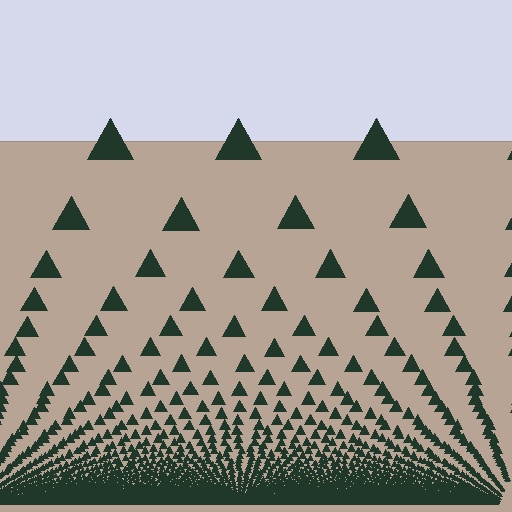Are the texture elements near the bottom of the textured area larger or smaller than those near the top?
Smaller. The gradient is inverted — elements near the bottom are smaller and denser.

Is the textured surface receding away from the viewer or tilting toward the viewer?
The surface appears to tilt toward the viewer. Texture elements get larger and sparser toward the top.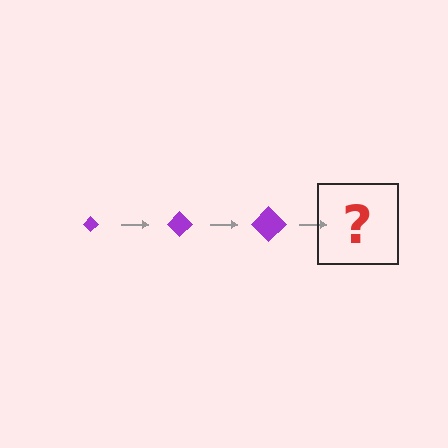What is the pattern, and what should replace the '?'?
The pattern is that the diamond gets progressively larger each step. The '?' should be a purple diamond, larger than the previous one.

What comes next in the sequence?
The next element should be a purple diamond, larger than the previous one.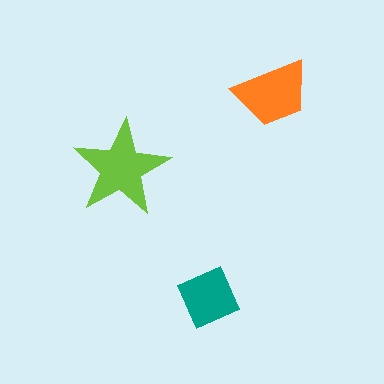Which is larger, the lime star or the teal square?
The lime star.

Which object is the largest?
The lime star.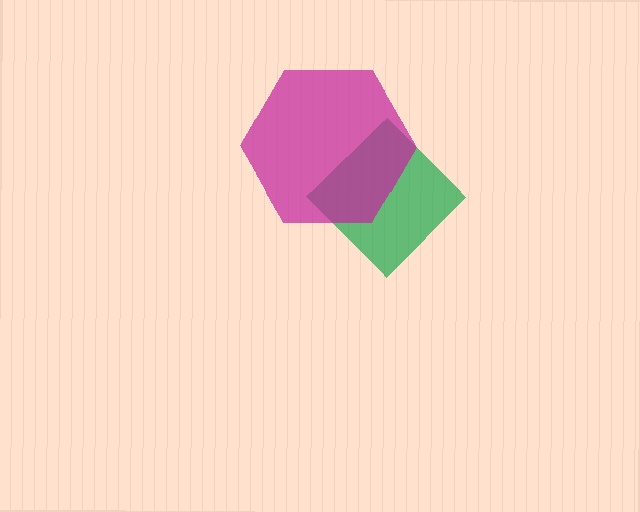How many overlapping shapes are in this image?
There are 2 overlapping shapes in the image.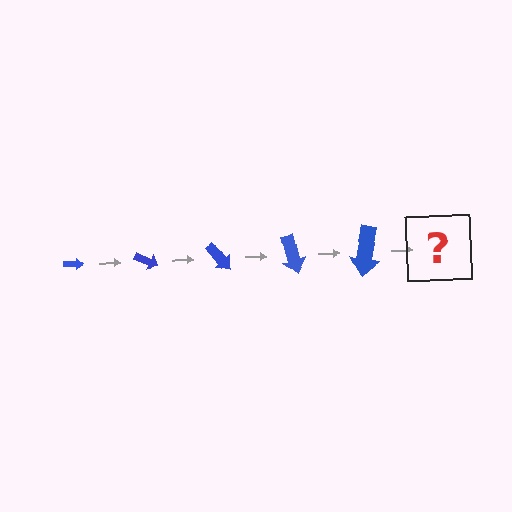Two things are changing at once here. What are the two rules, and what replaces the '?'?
The two rules are that the arrow grows larger each step and it rotates 25 degrees each step. The '?' should be an arrow, larger than the previous one and rotated 125 degrees from the start.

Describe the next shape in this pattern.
It should be an arrow, larger than the previous one and rotated 125 degrees from the start.